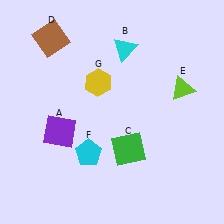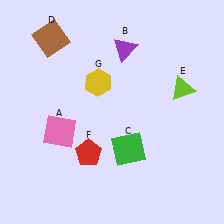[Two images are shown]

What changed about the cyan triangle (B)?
In Image 1, B is cyan. In Image 2, it changed to purple.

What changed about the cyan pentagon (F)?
In Image 1, F is cyan. In Image 2, it changed to red.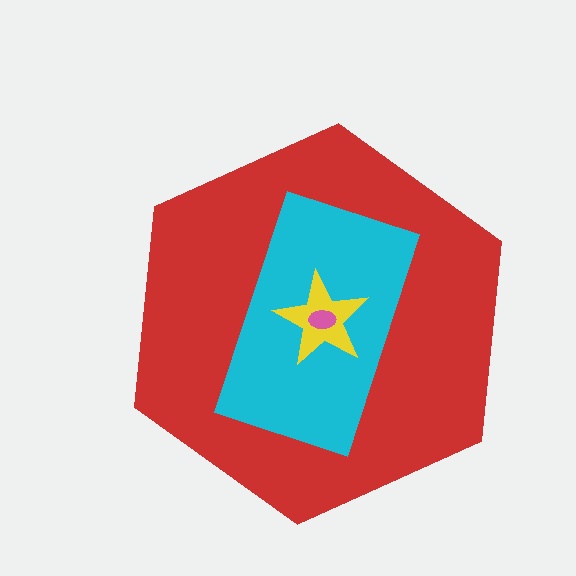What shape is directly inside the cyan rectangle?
The yellow star.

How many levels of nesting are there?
4.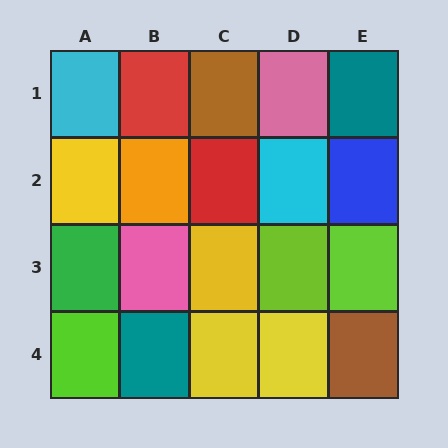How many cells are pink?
2 cells are pink.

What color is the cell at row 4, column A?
Lime.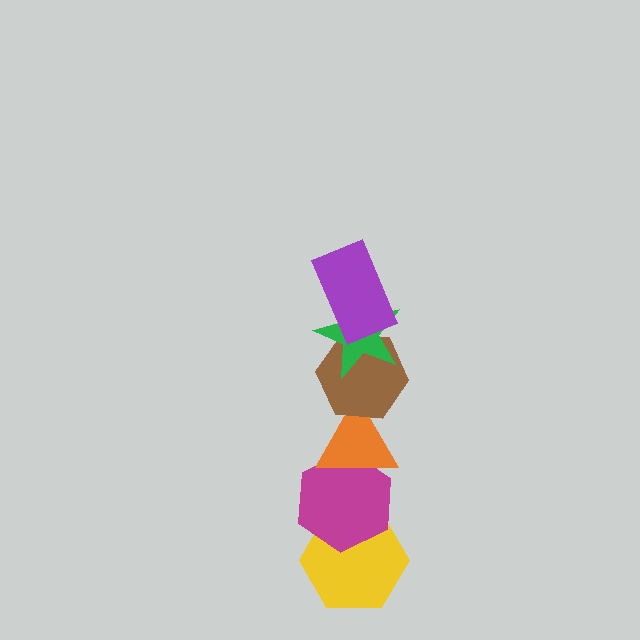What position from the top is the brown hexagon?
The brown hexagon is 3rd from the top.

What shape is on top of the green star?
The purple rectangle is on top of the green star.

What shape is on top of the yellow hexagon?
The magenta hexagon is on top of the yellow hexagon.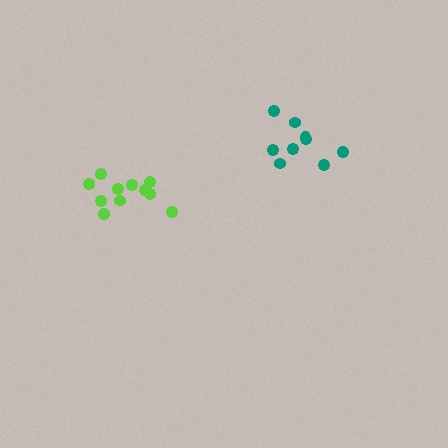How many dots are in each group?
Group 1: 9 dots, Group 2: 11 dots (20 total).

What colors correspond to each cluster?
The clusters are colored: teal, lime.